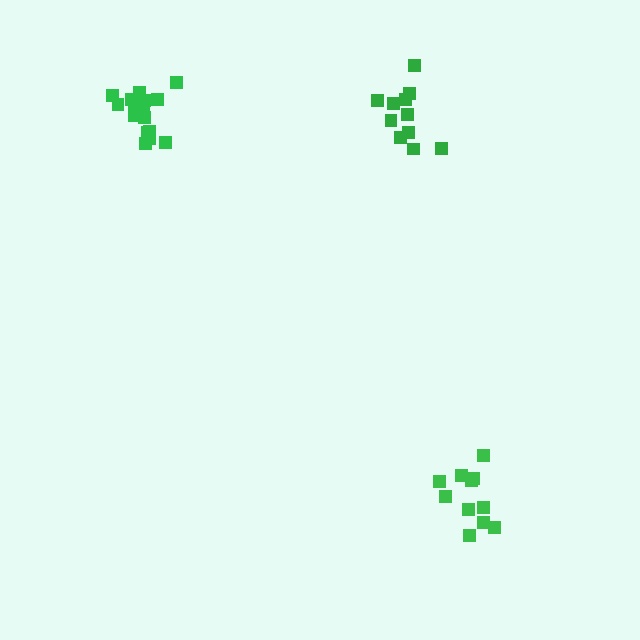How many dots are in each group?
Group 1: 11 dots, Group 2: 12 dots, Group 3: 16 dots (39 total).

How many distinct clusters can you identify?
There are 3 distinct clusters.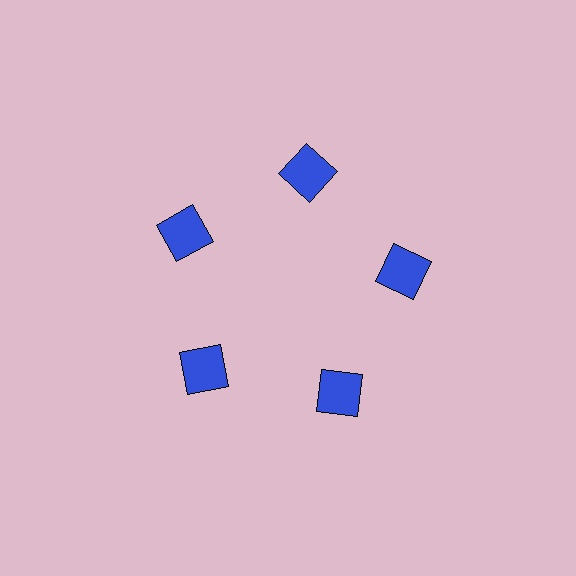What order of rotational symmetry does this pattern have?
This pattern has 5-fold rotational symmetry.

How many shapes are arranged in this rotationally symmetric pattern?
There are 5 shapes, arranged in 5 groups of 1.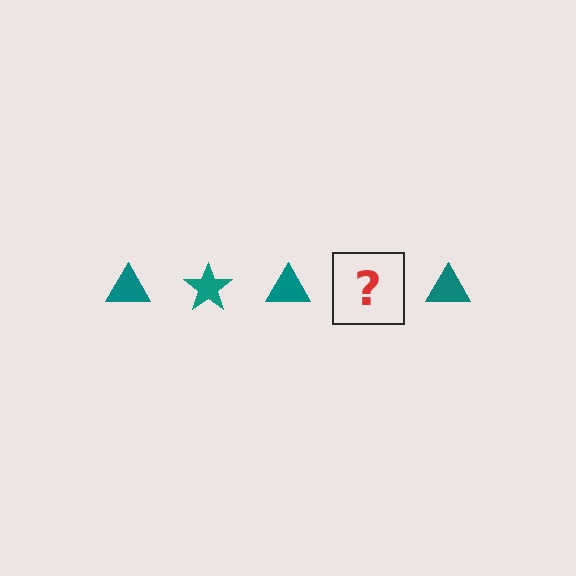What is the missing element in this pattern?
The missing element is a teal star.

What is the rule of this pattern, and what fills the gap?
The rule is that the pattern cycles through triangle, star shapes in teal. The gap should be filled with a teal star.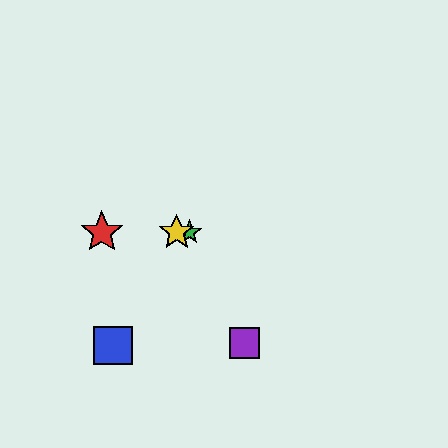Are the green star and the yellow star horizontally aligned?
Yes, both are at y≈232.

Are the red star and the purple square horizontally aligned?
No, the red star is at y≈232 and the purple square is at y≈343.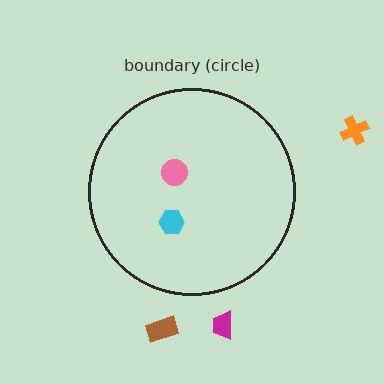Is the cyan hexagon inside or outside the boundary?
Inside.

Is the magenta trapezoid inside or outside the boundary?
Outside.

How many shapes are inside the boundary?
2 inside, 3 outside.